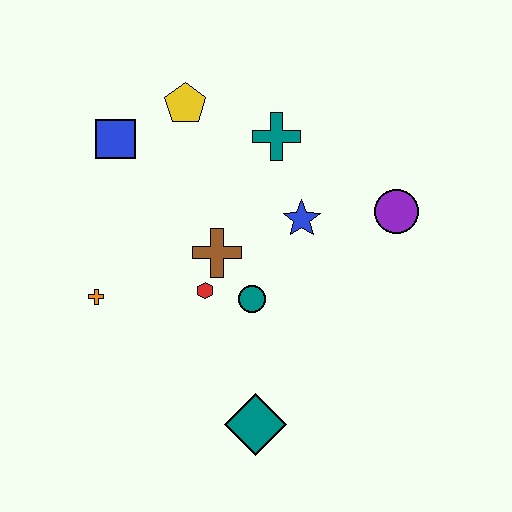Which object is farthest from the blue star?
The orange cross is farthest from the blue star.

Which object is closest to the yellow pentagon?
The blue square is closest to the yellow pentagon.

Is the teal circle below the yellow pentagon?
Yes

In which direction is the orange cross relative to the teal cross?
The orange cross is to the left of the teal cross.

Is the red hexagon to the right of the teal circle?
No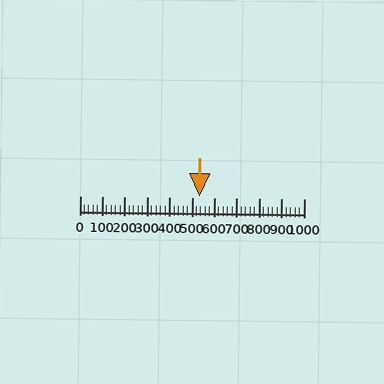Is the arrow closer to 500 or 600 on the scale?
The arrow is closer to 500.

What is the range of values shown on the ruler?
The ruler shows values from 0 to 1000.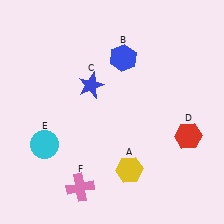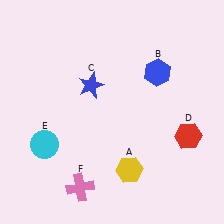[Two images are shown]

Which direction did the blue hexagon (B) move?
The blue hexagon (B) moved right.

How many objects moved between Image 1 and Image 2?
1 object moved between the two images.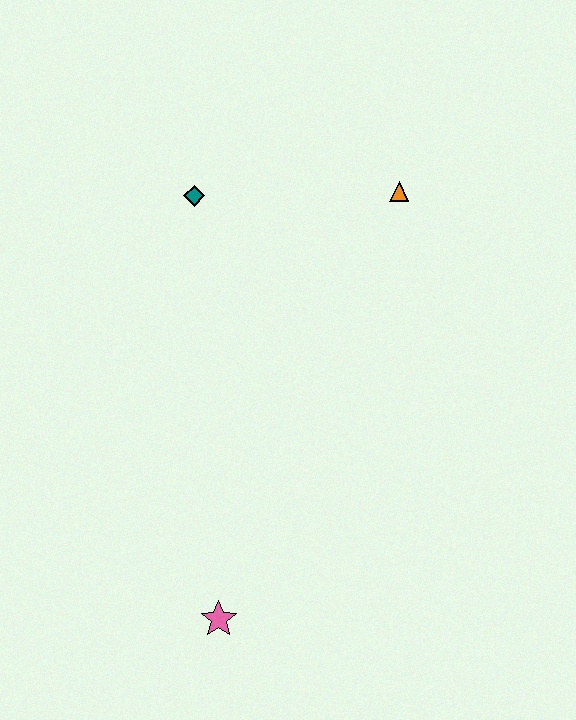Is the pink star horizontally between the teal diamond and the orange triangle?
Yes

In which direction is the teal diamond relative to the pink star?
The teal diamond is above the pink star.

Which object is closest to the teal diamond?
The orange triangle is closest to the teal diamond.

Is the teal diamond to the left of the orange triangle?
Yes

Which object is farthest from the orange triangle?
The pink star is farthest from the orange triangle.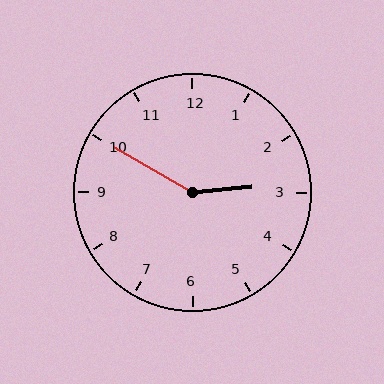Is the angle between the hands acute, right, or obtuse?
It is obtuse.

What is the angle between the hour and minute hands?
Approximately 145 degrees.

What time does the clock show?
2:50.